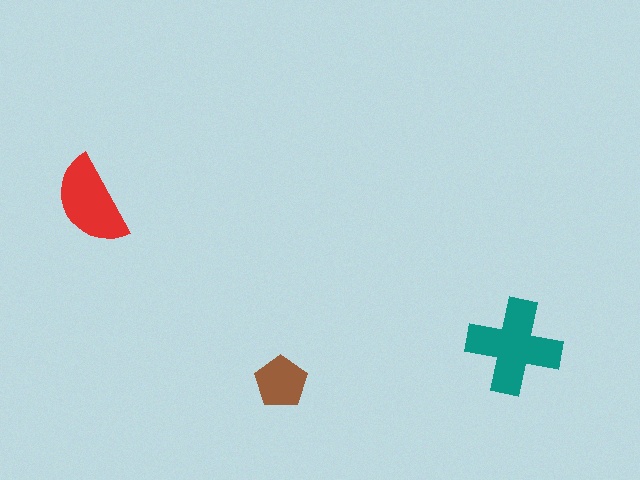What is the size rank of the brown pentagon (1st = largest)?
3rd.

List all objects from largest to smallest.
The teal cross, the red semicircle, the brown pentagon.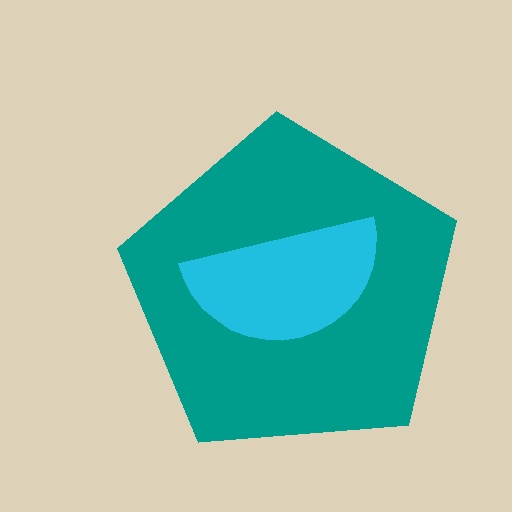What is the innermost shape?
The cyan semicircle.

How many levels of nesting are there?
2.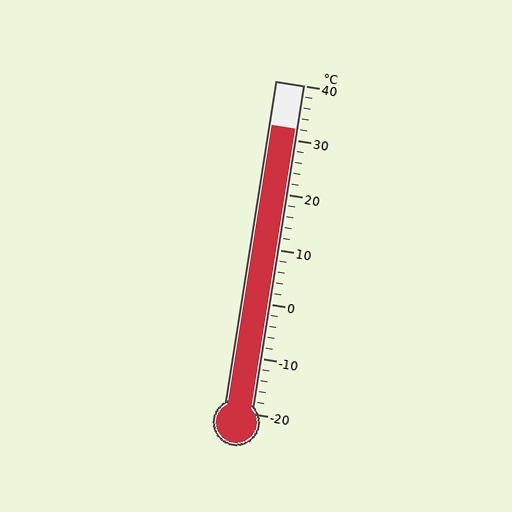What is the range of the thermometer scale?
The thermometer scale ranges from -20°C to 40°C.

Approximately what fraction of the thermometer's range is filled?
The thermometer is filled to approximately 85% of its range.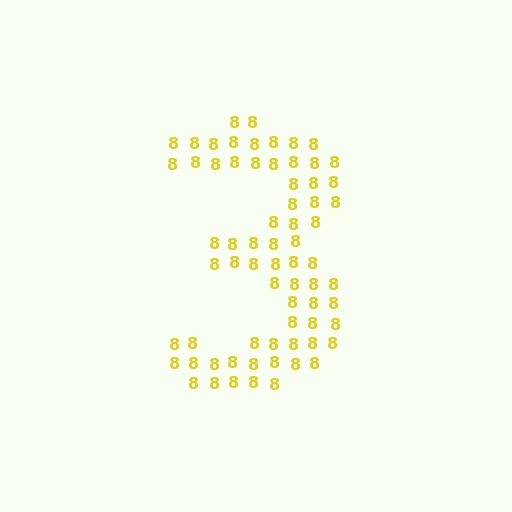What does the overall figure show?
The overall figure shows the digit 3.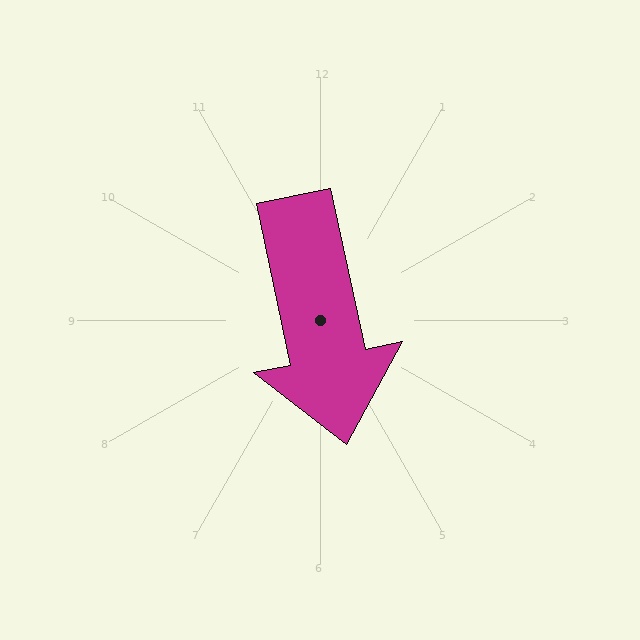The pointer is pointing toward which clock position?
Roughly 6 o'clock.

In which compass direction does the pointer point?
South.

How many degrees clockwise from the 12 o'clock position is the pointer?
Approximately 168 degrees.